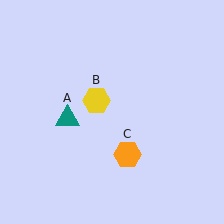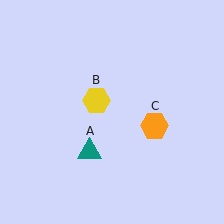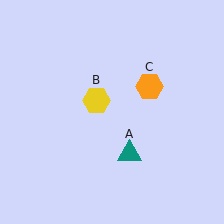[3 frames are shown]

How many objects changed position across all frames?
2 objects changed position: teal triangle (object A), orange hexagon (object C).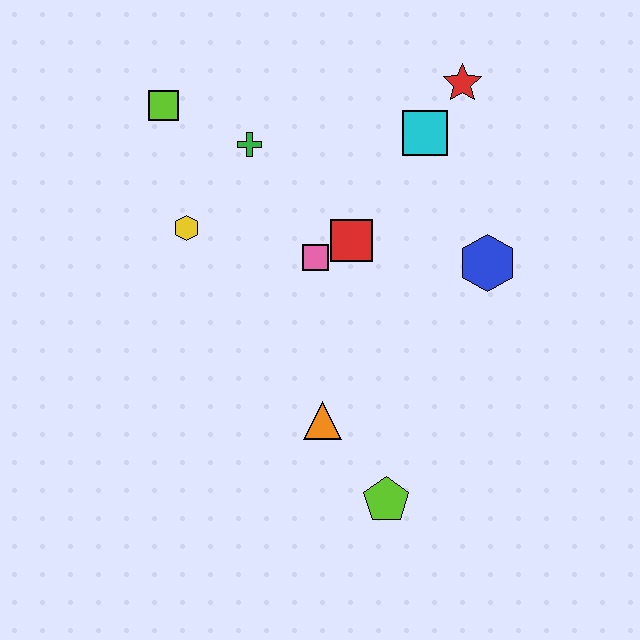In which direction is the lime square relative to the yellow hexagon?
The lime square is above the yellow hexagon.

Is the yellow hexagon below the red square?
No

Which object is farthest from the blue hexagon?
The lime square is farthest from the blue hexagon.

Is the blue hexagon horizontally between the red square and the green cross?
No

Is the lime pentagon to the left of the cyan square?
Yes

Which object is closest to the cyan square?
The red star is closest to the cyan square.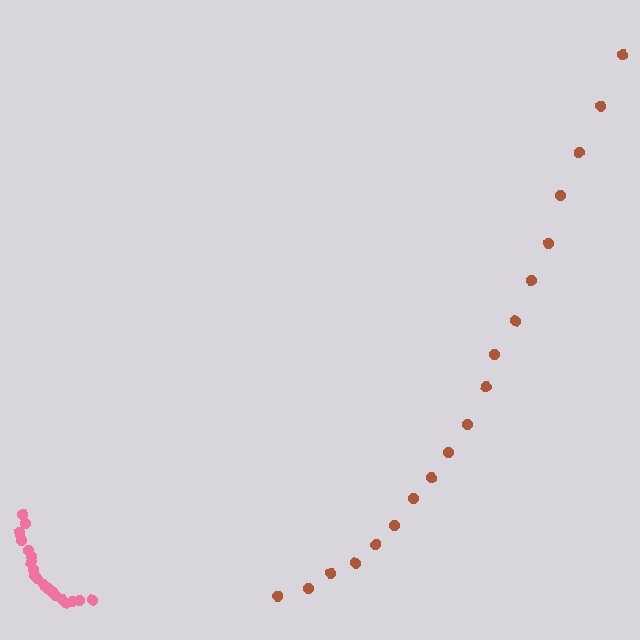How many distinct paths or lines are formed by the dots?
There are 2 distinct paths.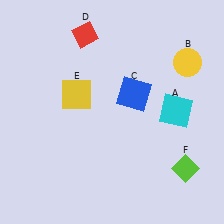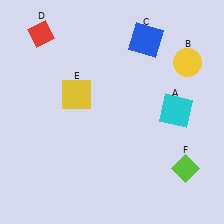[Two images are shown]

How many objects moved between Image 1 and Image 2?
2 objects moved between the two images.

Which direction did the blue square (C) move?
The blue square (C) moved up.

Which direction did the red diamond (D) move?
The red diamond (D) moved left.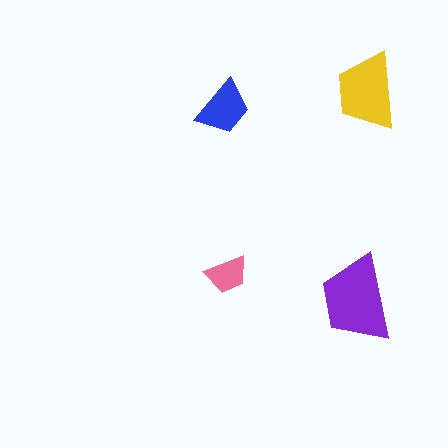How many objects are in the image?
There are 4 objects in the image.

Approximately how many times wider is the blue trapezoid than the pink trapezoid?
About 1.5 times wider.